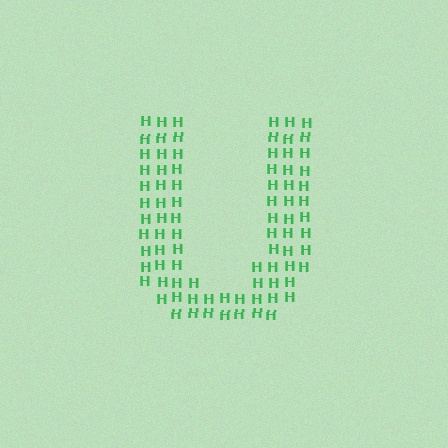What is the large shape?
The large shape is the letter U.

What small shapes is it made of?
It is made of small letter H's.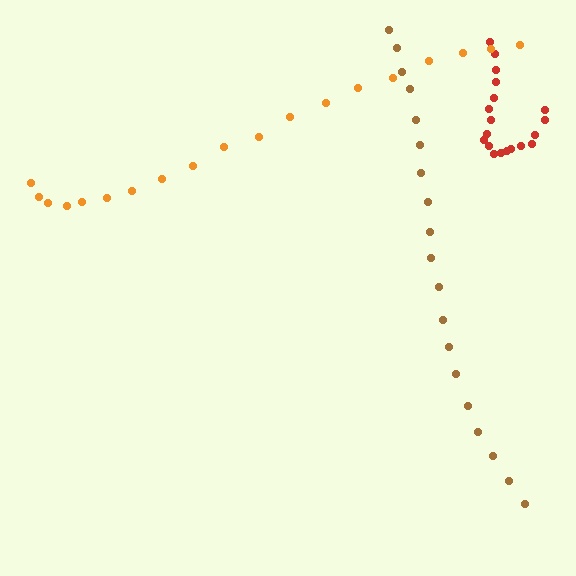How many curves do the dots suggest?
There are 3 distinct paths.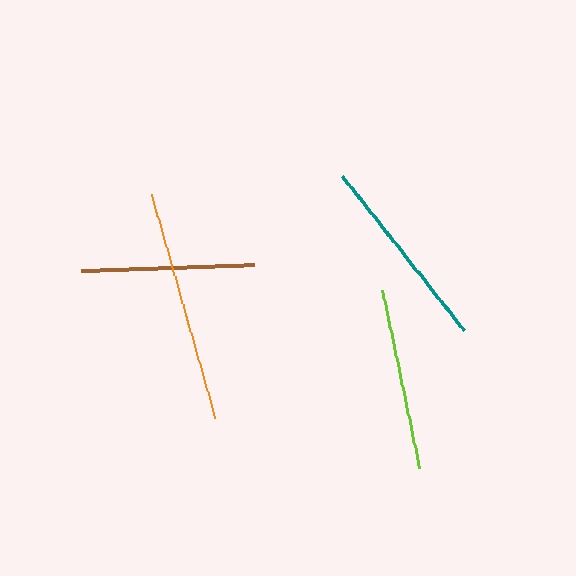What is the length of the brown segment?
The brown segment is approximately 173 pixels long.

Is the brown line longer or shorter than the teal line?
The teal line is longer than the brown line.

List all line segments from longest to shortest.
From longest to shortest: orange, teal, lime, brown.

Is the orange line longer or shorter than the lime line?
The orange line is longer than the lime line.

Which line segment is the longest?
The orange line is the longest at approximately 233 pixels.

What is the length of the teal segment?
The teal segment is approximately 195 pixels long.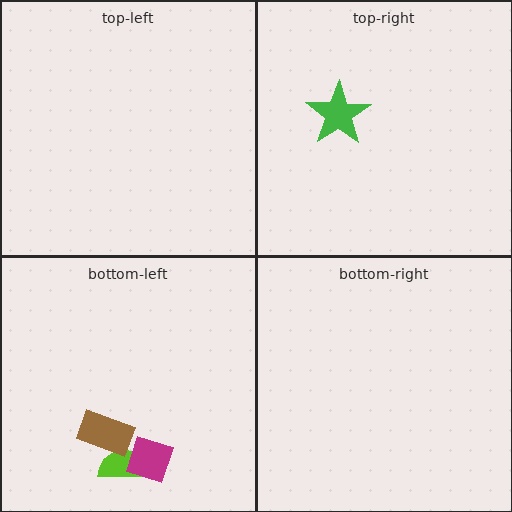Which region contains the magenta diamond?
The bottom-left region.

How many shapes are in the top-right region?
1.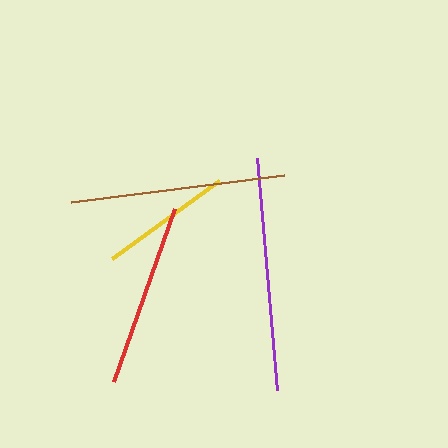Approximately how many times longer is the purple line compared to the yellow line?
The purple line is approximately 1.8 times the length of the yellow line.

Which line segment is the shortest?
The yellow line is the shortest at approximately 132 pixels.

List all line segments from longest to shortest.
From longest to shortest: purple, brown, red, yellow.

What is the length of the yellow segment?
The yellow segment is approximately 132 pixels long.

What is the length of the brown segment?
The brown segment is approximately 214 pixels long.